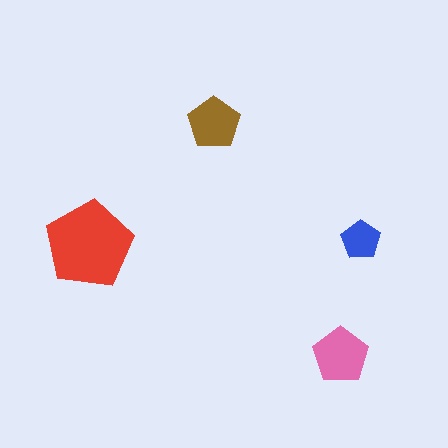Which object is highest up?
The brown pentagon is topmost.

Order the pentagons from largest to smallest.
the red one, the pink one, the brown one, the blue one.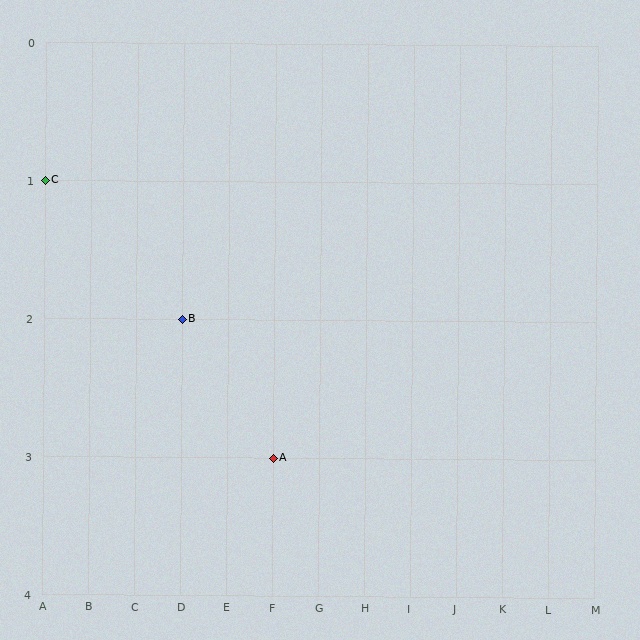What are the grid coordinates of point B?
Point B is at grid coordinates (D, 2).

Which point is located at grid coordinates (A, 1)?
Point C is at (A, 1).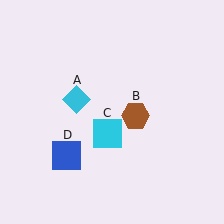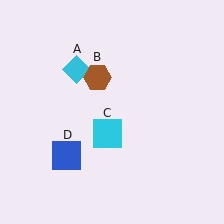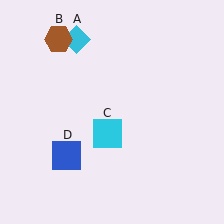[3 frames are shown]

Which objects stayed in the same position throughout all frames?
Cyan square (object C) and blue square (object D) remained stationary.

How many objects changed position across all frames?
2 objects changed position: cyan diamond (object A), brown hexagon (object B).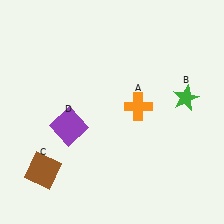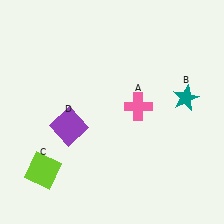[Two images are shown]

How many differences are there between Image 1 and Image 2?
There are 3 differences between the two images.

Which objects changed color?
A changed from orange to pink. B changed from green to teal. C changed from brown to lime.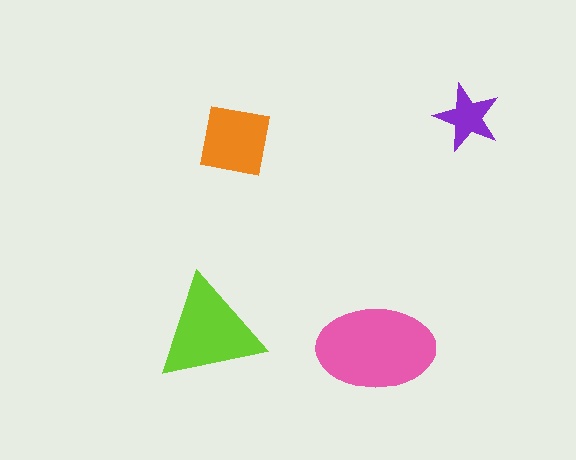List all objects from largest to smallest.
The pink ellipse, the lime triangle, the orange square, the purple star.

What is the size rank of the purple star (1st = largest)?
4th.